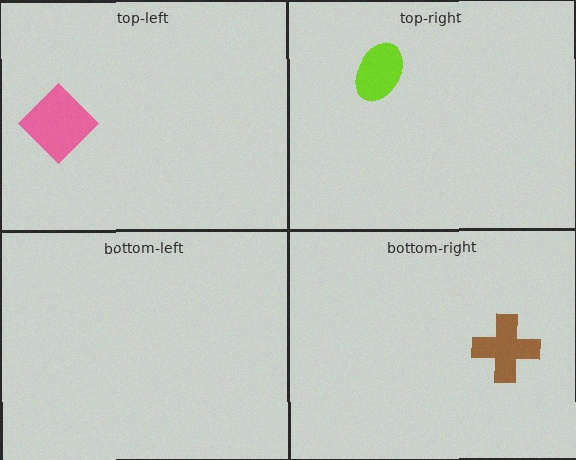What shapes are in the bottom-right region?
The brown cross.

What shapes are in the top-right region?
The lime ellipse.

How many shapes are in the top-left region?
1.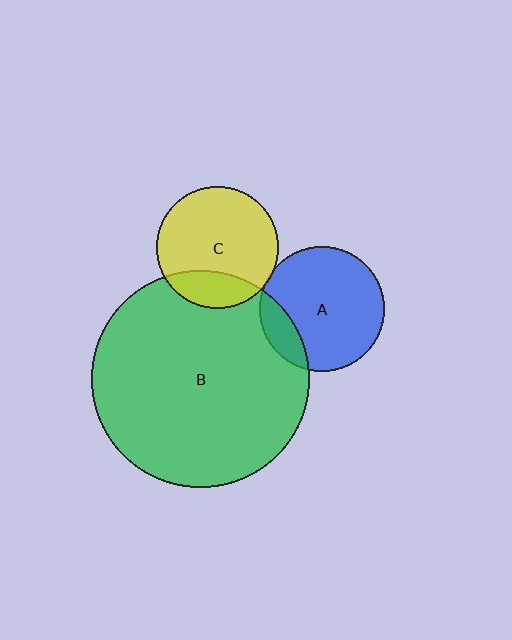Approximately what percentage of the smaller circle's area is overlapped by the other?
Approximately 15%.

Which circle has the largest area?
Circle B (green).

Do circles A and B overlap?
Yes.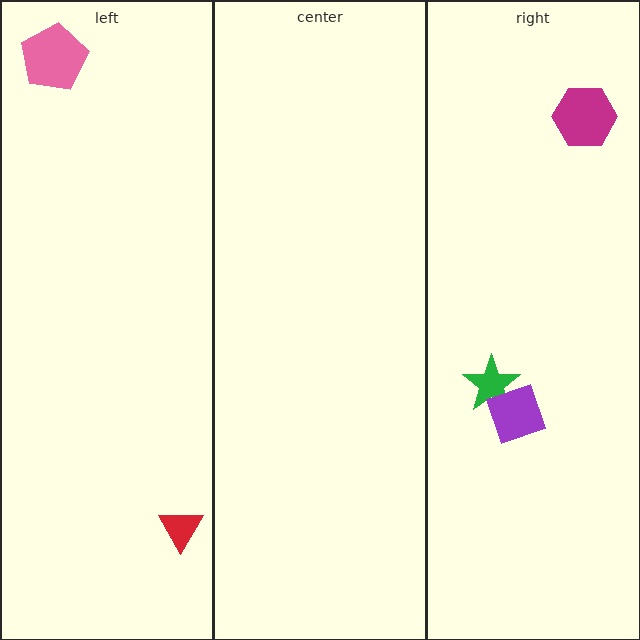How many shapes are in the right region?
3.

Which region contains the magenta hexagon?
The right region.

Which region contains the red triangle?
The left region.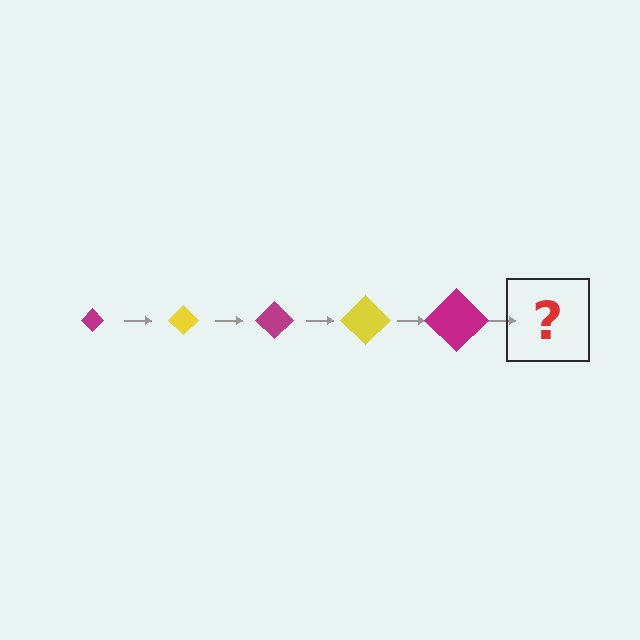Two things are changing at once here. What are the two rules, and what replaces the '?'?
The two rules are that the diamond grows larger each step and the color cycles through magenta and yellow. The '?' should be a yellow diamond, larger than the previous one.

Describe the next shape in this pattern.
It should be a yellow diamond, larger than the previous one.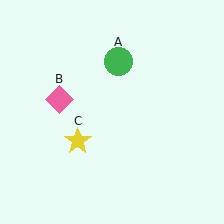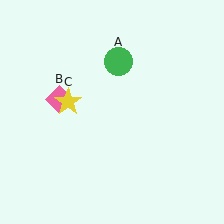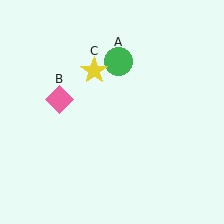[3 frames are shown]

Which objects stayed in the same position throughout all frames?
Green circle (object A) and pink diamond (object B) remained stationary.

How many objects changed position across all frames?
1 object changed position: yellow star (object C).